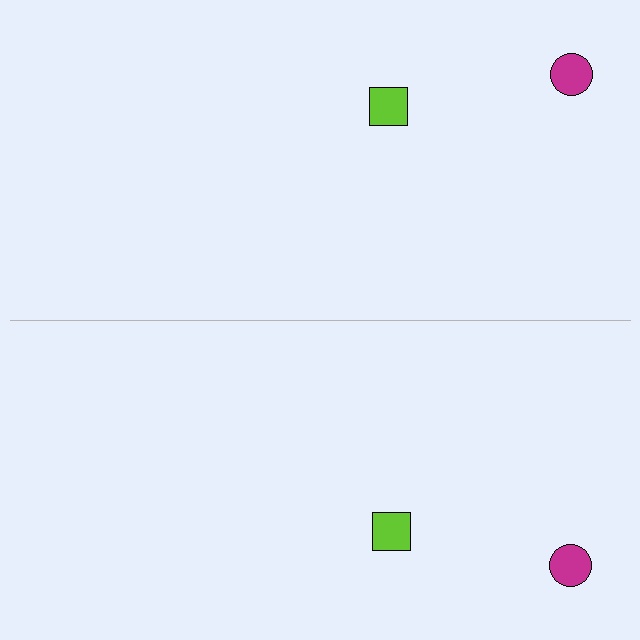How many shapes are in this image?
There are 4 shapes in this image.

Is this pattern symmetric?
Yes, this pattern has bilateral (reflection) symmetry.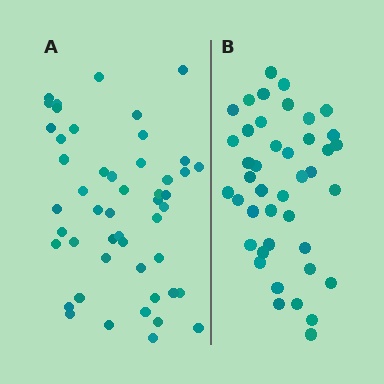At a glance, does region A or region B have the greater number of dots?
Region A (the left region) has more dots.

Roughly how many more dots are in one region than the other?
Region A has roughly 8 or so more dots than region B.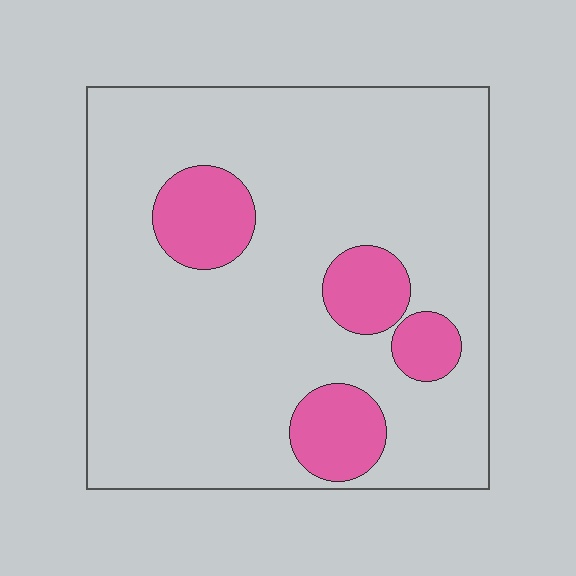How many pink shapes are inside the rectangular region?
4.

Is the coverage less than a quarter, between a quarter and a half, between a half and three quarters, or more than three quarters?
Less than a quarter.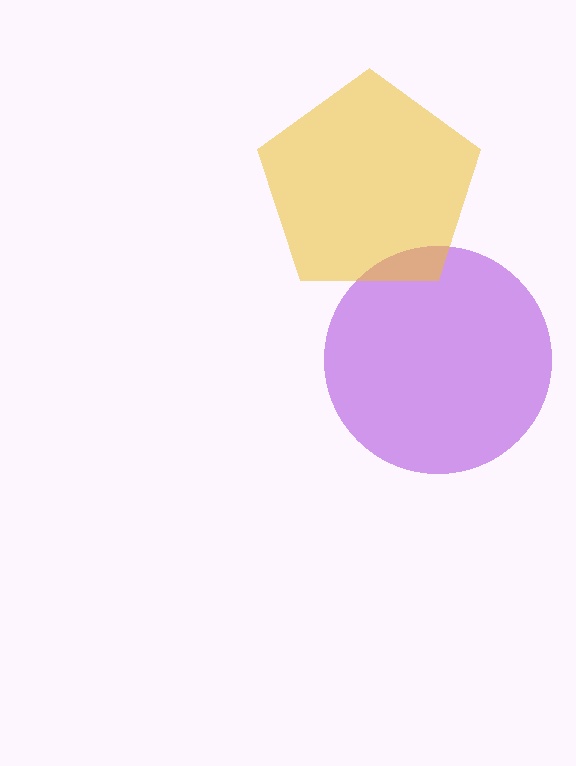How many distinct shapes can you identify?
There are 2 distinct shapes: a purple circle, a yellow pentagon.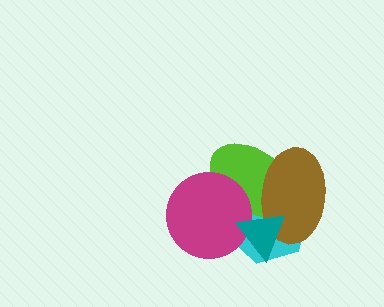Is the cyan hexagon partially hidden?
Yes, it is partially covered by another shape.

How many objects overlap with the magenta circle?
3 objects overlap with the magenta circle.